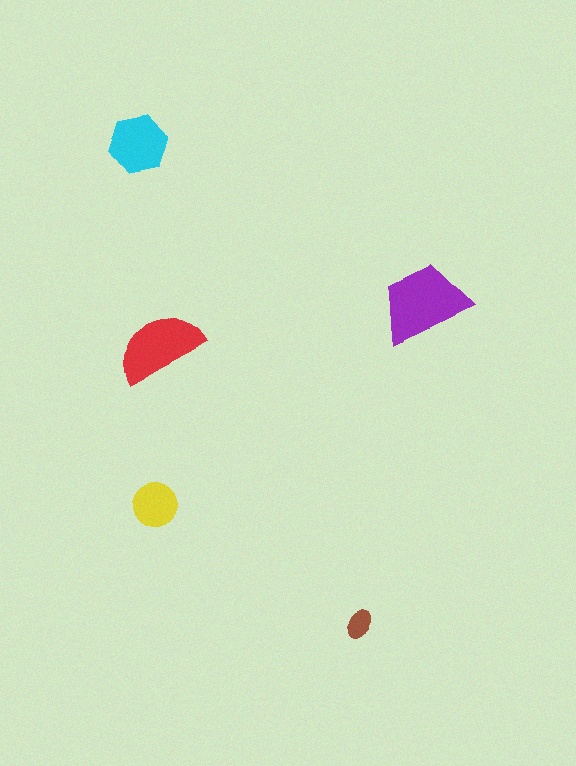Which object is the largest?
The purple trapezoid.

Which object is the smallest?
The brown ellipse.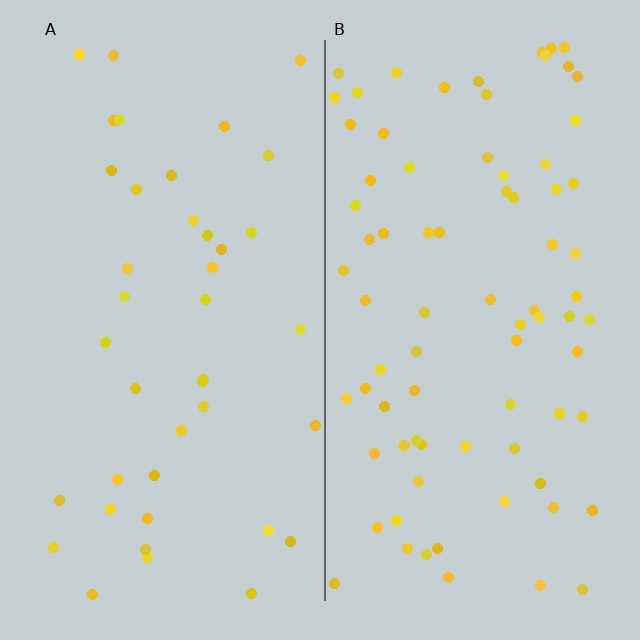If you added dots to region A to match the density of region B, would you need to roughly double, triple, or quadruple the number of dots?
Approximately double.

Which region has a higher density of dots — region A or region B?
B (the right).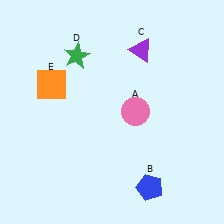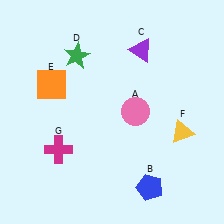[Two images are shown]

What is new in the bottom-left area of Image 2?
A magenta cross (G) was added in the bottom-left area of Image 2.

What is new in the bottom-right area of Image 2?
A yellow triangle (F) was added in the bottom-right area of Image 2.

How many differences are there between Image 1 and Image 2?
There are 2 differences between the two images.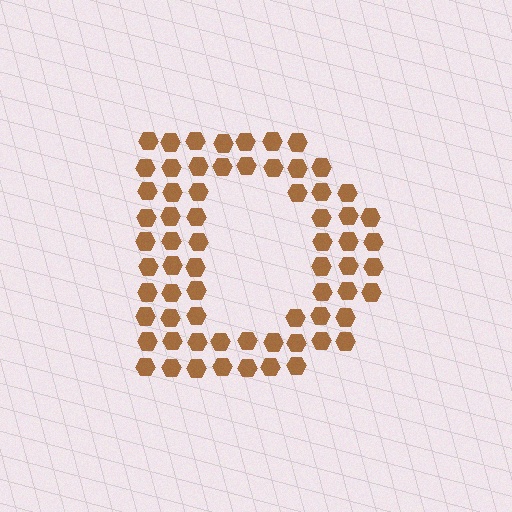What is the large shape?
The large shape is the letter D.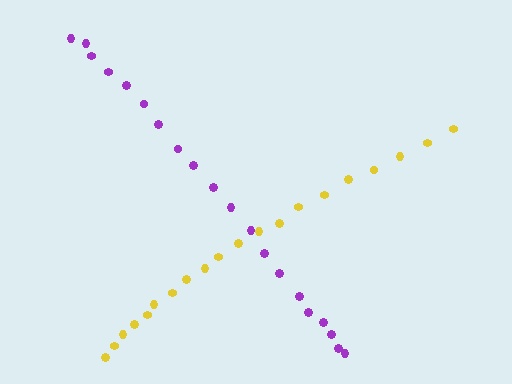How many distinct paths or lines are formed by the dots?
There are 2 distinct paths.